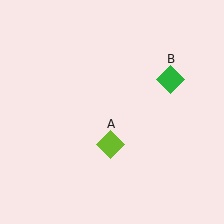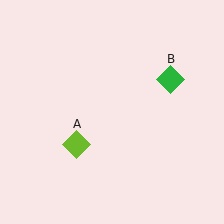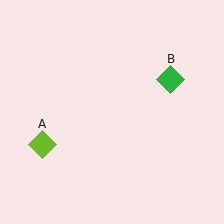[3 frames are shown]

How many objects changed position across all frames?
1 object changed position: lime diamond (object A).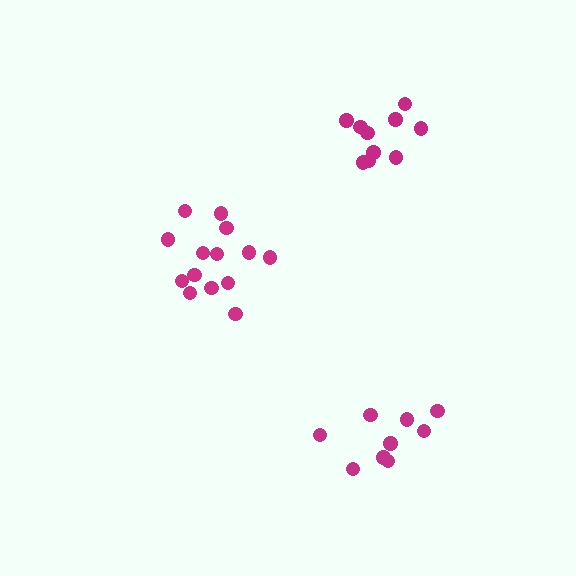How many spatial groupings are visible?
There are 3 spatial groupings.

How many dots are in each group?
Group 1: 9 dots, Group 2: 14 dots, Group 3: 10 dots (33 total).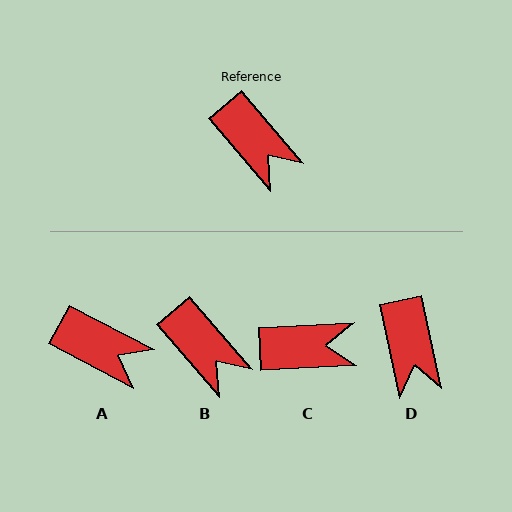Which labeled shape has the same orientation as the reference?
B.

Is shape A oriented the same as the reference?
No, it is off by about 22 degrees.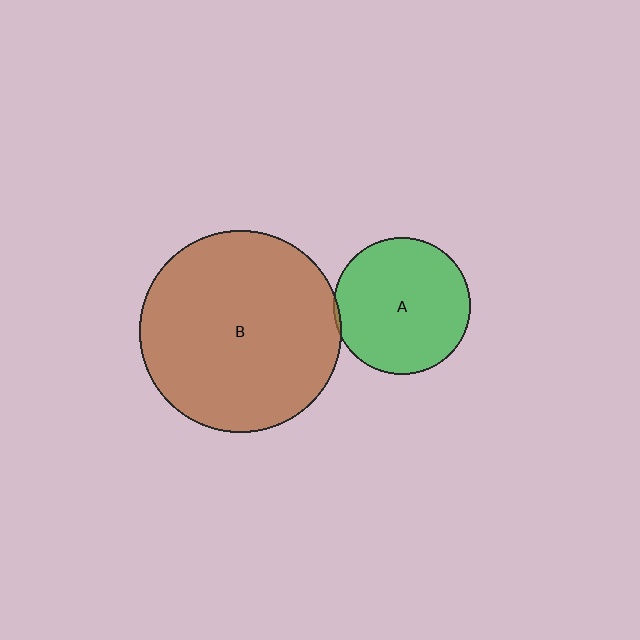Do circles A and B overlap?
Yes.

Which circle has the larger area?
Circle B (brown).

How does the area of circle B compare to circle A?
Approximately 2.2 times.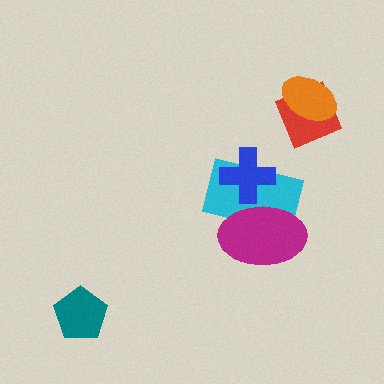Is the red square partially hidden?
Yes, it is partially covered by another shape.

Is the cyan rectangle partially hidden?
Yes, it is partially covered by another shape.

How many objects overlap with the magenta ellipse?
2 objects overlap with the magenta ellipse.